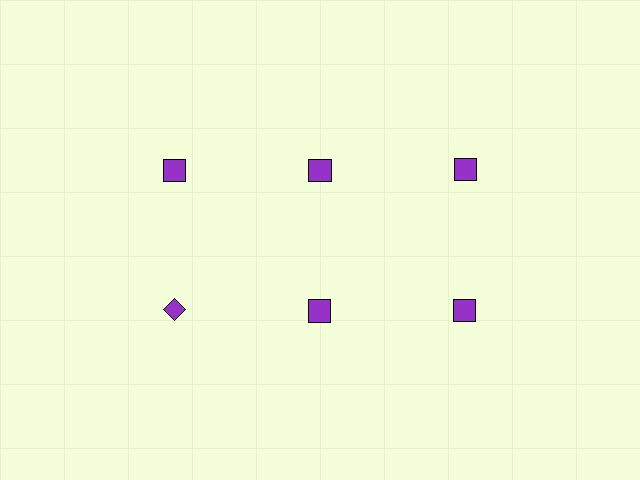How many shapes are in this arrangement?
There are 6 shapes arranged in a grid pattern.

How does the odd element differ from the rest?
It has a different shape: diamond instead of square.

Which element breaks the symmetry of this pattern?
The purple diamond in the second row, leftmost column breaks the symmetry. All other shapes are purple squares.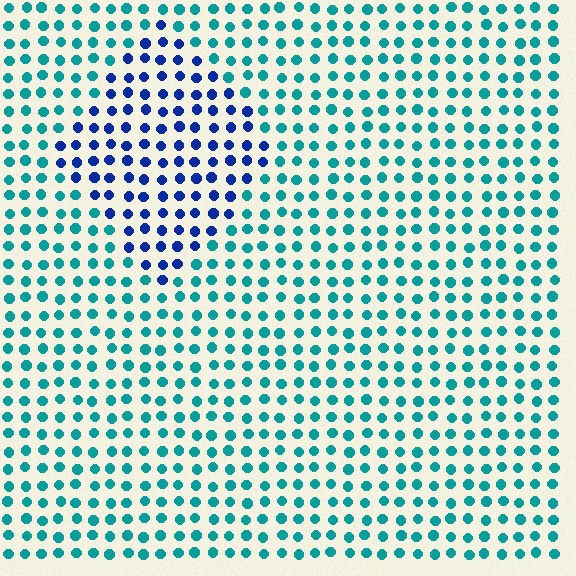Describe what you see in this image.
The image is filled with small teal elements in a uniform arrangement. A diamond-shaped region is visible where the elements are tinted to a slightly different hue, forming a subtle color boundary.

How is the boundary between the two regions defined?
The boundary is defined purely by a slight shift in hue (about 49 degrees). Spacing, size, and orientation are identical on both sides.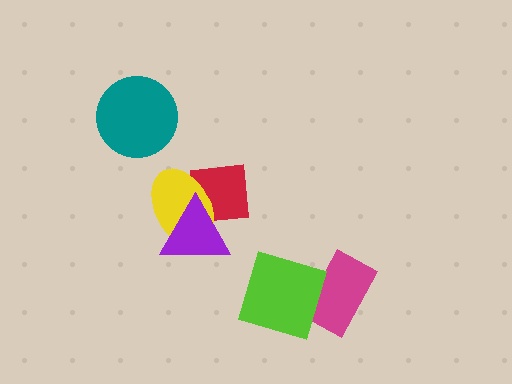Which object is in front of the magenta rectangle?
The lime square is in front of the magenta rectangle.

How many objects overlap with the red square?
2 objects overlap with the red square.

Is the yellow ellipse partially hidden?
Yes, it is partially covered by another shape.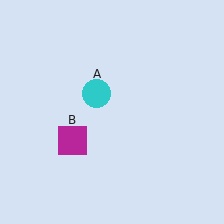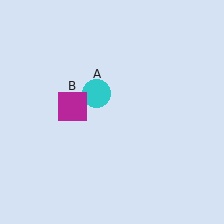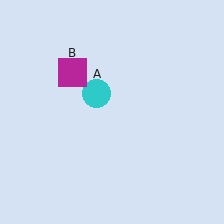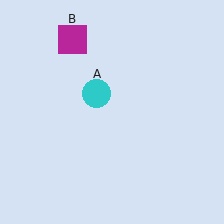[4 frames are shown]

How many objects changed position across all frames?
1 object changed position: magenta square (object B).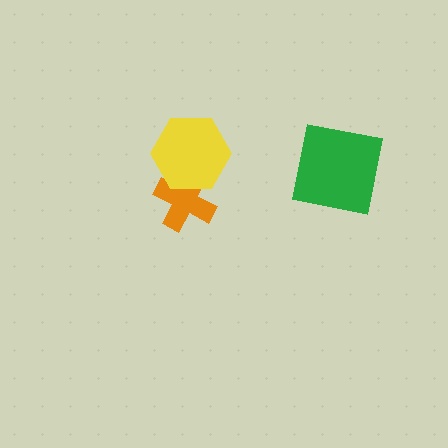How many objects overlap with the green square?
0 objects overlap with the green square.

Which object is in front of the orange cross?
The yellow hexagon is in front of the orange cross.